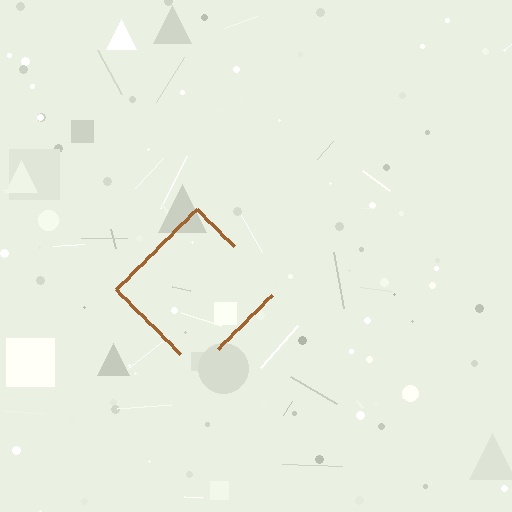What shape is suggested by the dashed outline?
The dashed outline suggests a diamond.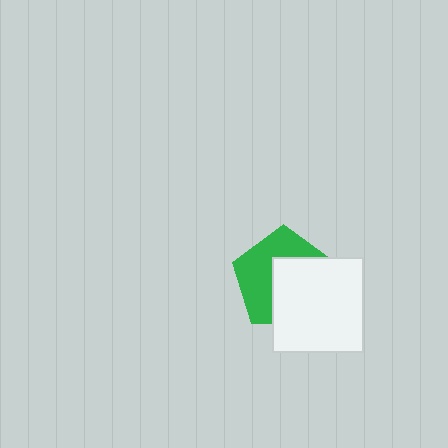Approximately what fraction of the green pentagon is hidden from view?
Roughly 51% of the green pentagon is hidden behind the white rectangle.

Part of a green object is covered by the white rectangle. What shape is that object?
It is a pentagon.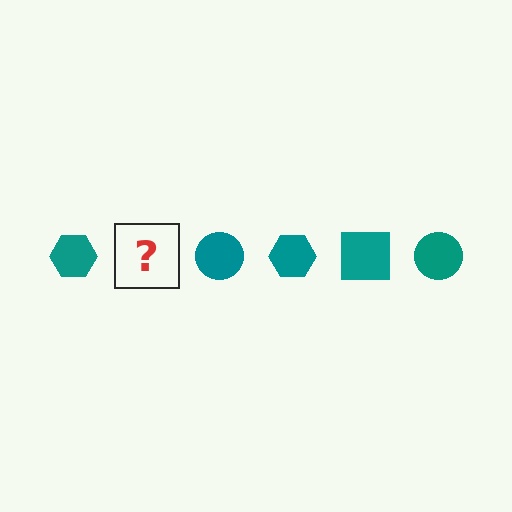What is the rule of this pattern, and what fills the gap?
The rule is that the pattern cycles through hexagon, square, circle shapes in teal. The gap should be filled with a teal square.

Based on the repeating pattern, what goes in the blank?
The blank should be a teal square.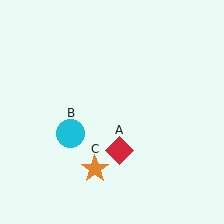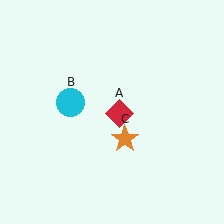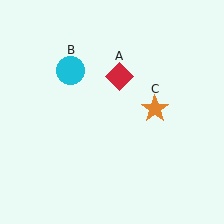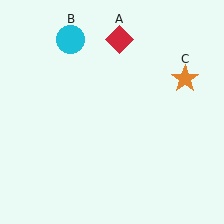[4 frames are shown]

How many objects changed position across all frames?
3 objects changed position: red diamond (object A), cyan circle (object B), orange star (object C).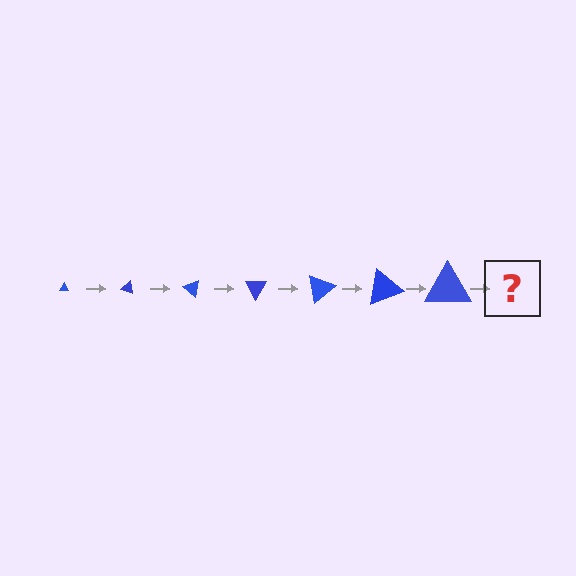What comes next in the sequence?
The next element should be a triangle, larger than the previous one and rotated 140 degrees from the start.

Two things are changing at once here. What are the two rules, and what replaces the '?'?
The two rules are that the triangle grows larger each step and it rotates 20 degrees each step. The '?' should be a triangle, larger than the previous one and rotated 140 degrees from the start.